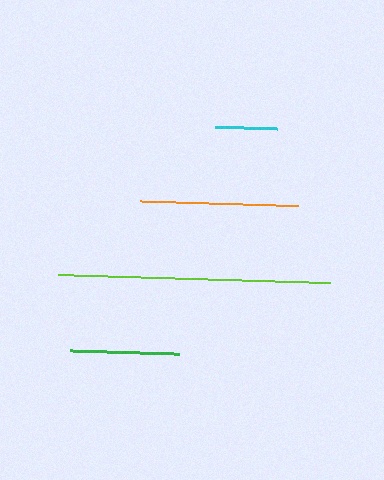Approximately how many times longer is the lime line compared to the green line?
The lime line is approximately 2.5 times the length of the green line.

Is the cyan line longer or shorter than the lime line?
The lime line is longer than the cyan line.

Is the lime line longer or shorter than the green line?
The lime line is longer than the green line.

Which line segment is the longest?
The lime line is the longest at approximately 273 pixels.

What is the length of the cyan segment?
The cyan segment is approximately 62 pixels long.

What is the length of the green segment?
The green segment is approximately 109 pixels long.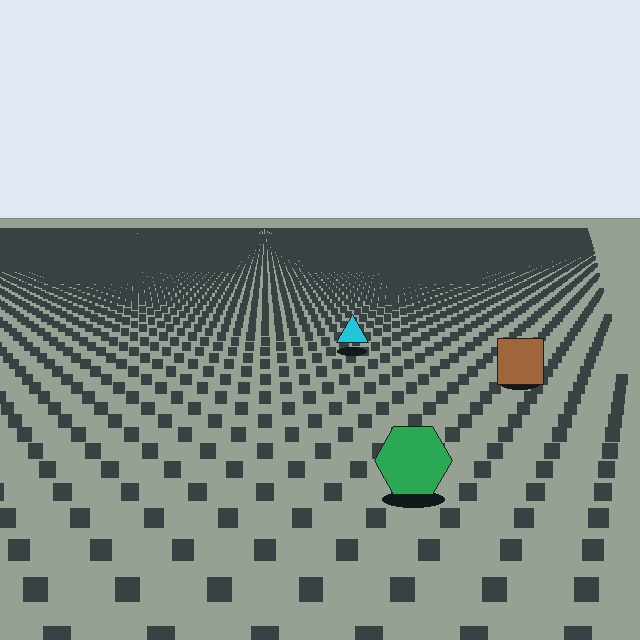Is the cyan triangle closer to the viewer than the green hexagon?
No. The green hexagon is closer — you can tell from the texture gradient: the ground texture is coarser near it.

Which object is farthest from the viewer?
The cyan triangle is farthest from the viewer. It appears smaller and the ground texture around it is denser.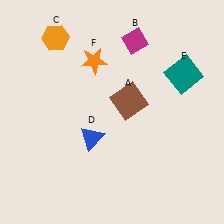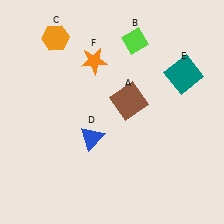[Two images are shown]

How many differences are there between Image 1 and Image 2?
There is 1 difference between the two images.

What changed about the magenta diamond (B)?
In Image 1, B is magenta. In Image 2, it changed to lime.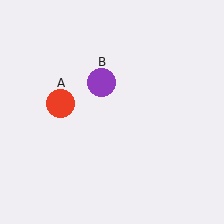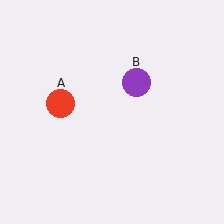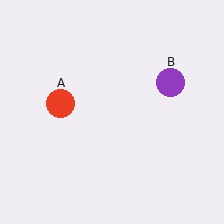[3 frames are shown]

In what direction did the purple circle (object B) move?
The purple circle (object B) moved right.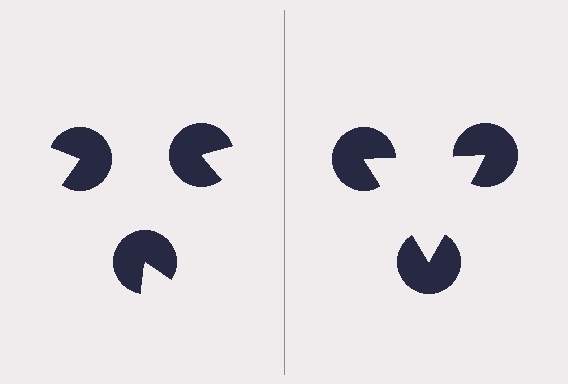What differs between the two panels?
The pac-man discs are positioned identically on both sides; only the wedge orientations differ. On the right they align to a triangle; on the left they are misaligned.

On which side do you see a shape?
An illusory triangle appears on the right side. On the left side the wedge cuts are rotated, so no coherent shape forms.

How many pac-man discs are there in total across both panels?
6 — 3 on each side.